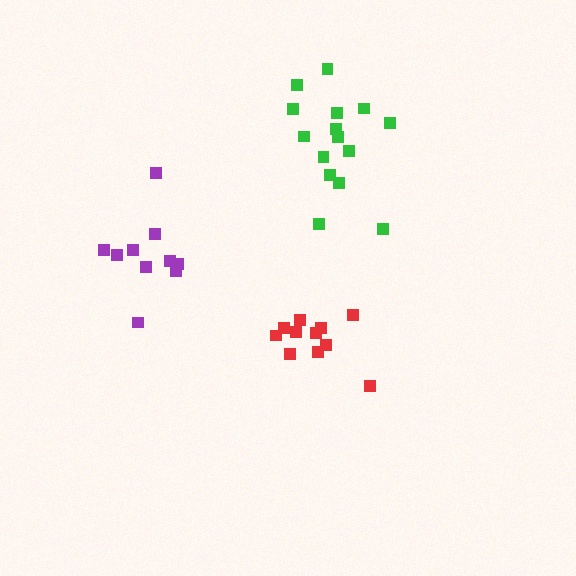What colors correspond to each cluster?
The clusters are colored: green, purple, red.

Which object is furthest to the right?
The green cluster is rightmost.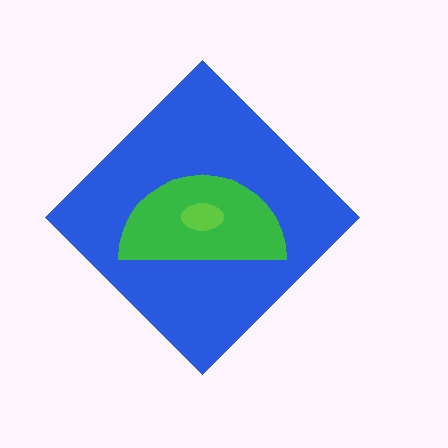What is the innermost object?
The lime ellipse.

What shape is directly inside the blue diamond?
The green semicircle.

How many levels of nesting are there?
3.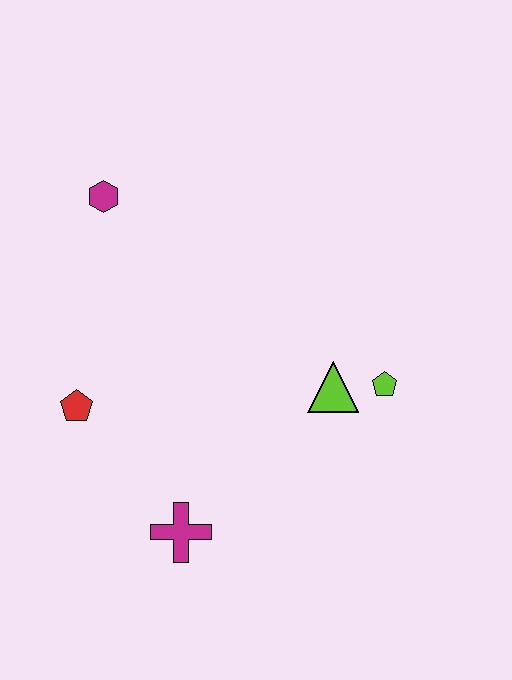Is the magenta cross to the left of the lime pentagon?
Yes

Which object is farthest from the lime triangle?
The magenta hexagon is farthest from the lime triangle.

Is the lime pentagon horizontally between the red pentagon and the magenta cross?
No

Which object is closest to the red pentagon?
The magenta cross is closest to the red pentagon.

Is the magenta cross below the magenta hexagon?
Yes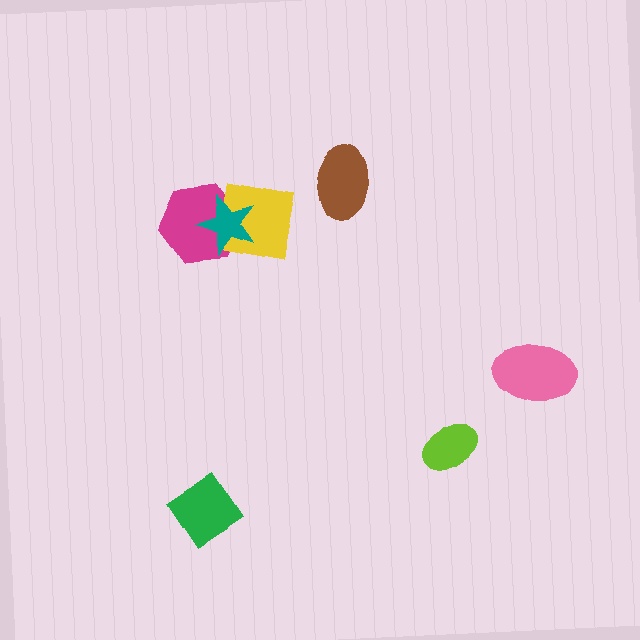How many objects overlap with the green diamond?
0 objects overlap with the green diamond.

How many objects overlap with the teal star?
2 objects overlap with the teal star.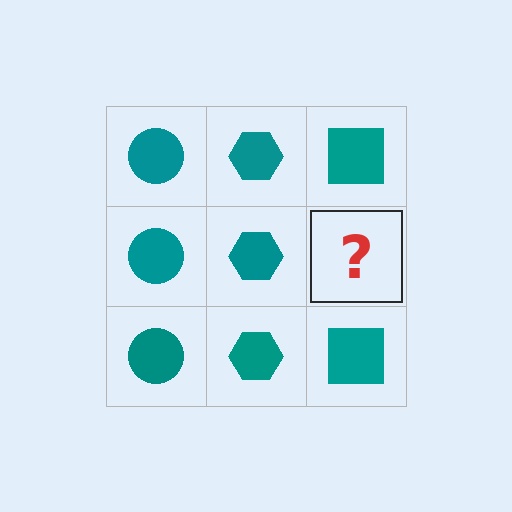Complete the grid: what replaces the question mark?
The question mark should be replaced with a teal square.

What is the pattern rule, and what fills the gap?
The rule is that each column has a consistent shape. The gap should be filled with a teal square.